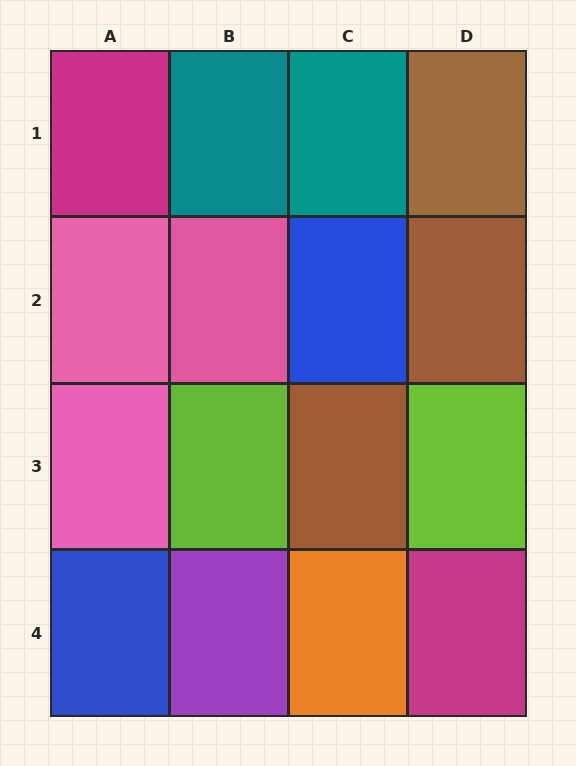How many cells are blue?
2 cells are blue.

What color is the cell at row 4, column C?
Orange.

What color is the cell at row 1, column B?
Teal.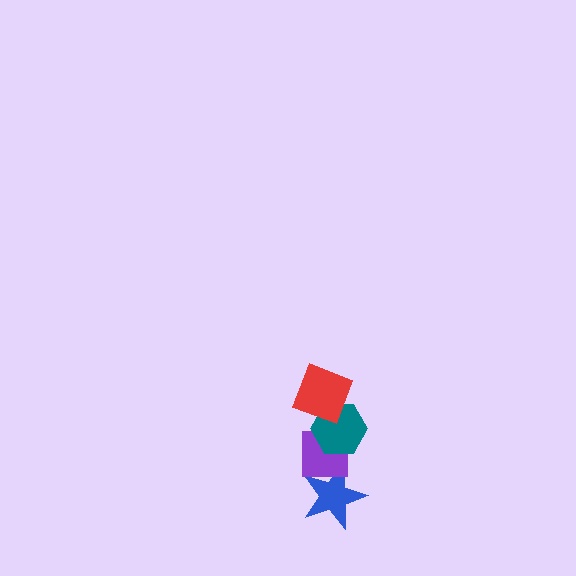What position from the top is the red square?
The red square is 1st from the top.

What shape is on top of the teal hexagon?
The red square is on top of the teal hexagon.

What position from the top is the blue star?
The blue star is 4th from the top.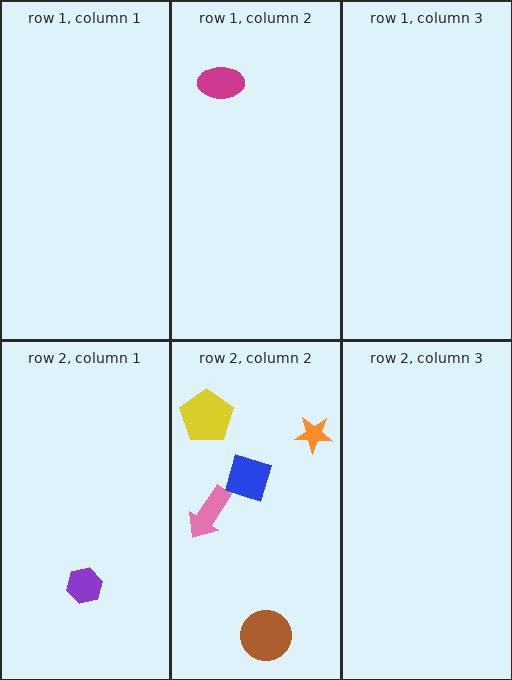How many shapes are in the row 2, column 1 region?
1.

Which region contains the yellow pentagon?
The row 2, column 2 region.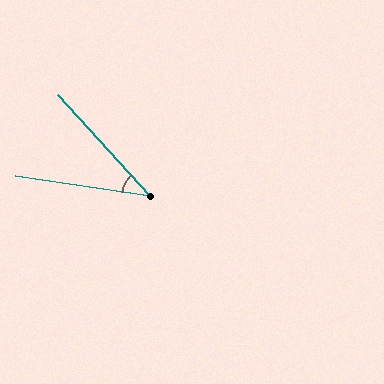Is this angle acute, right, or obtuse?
It is acute.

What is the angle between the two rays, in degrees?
Approximately 40 degrees.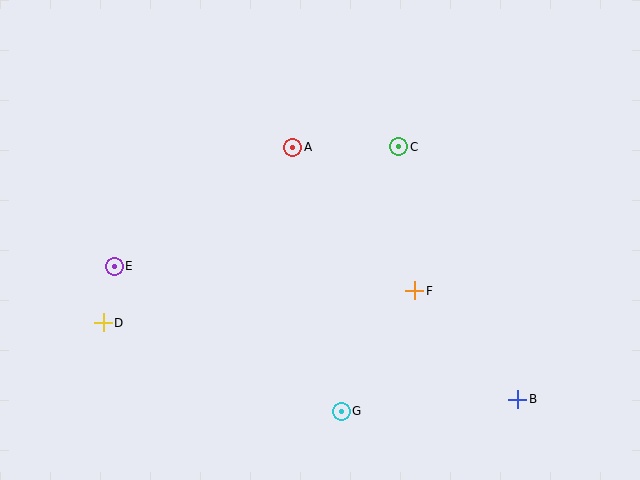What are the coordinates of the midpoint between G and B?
The midpoint between G and B is at (430, 405).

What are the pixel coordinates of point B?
Point B is at (518, 399).